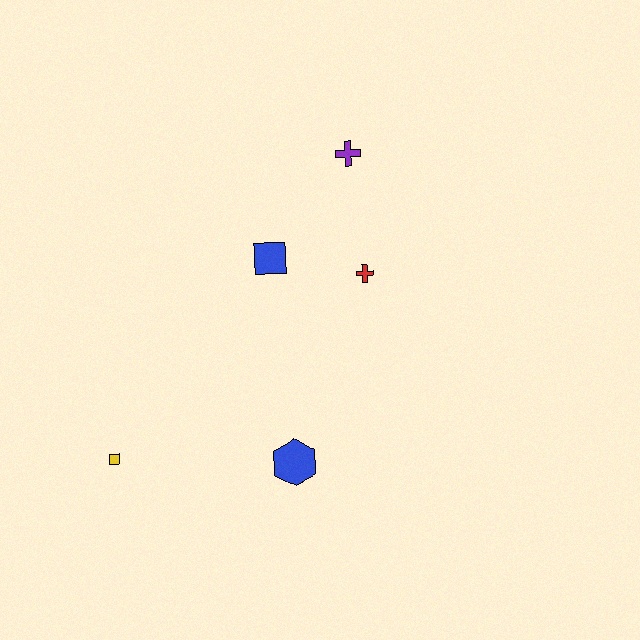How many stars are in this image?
There are no stars.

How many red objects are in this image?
There is 1 red object.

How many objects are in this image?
There are 5 objects.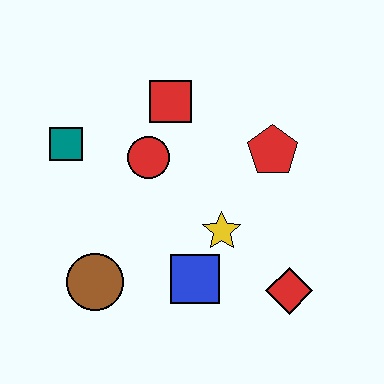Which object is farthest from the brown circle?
The red pentagon is farthest from the brown circle.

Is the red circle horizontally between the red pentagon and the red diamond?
No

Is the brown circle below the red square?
Yes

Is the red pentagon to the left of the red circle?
No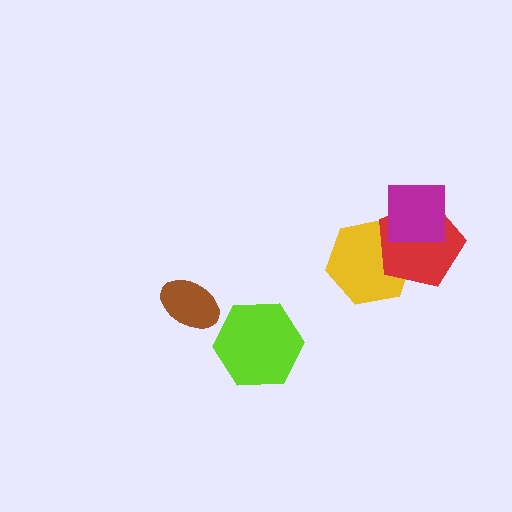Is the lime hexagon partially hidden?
No, no other shape covers it.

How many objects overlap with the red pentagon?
2 objects overlap with the red pentagon.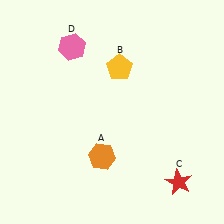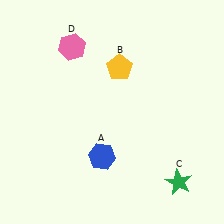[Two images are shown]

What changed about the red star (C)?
In Image 1, C is red. In Image 2, it changed to green.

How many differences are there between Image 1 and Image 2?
There are 2 differences between the two images.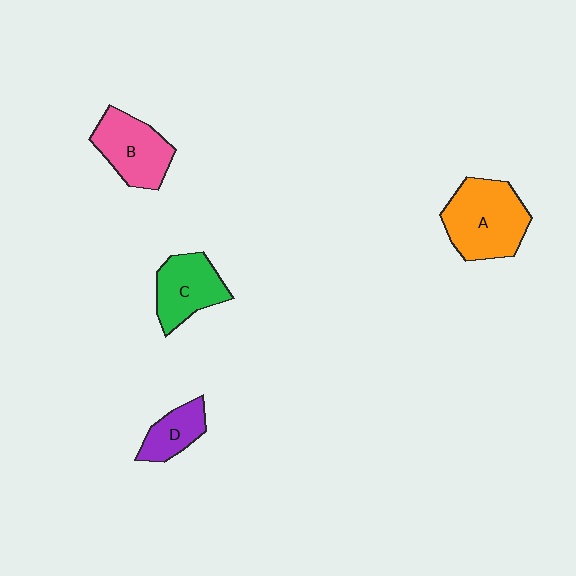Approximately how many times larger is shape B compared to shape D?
Approximately 1.6 times.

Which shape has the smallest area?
Shape D (purple).